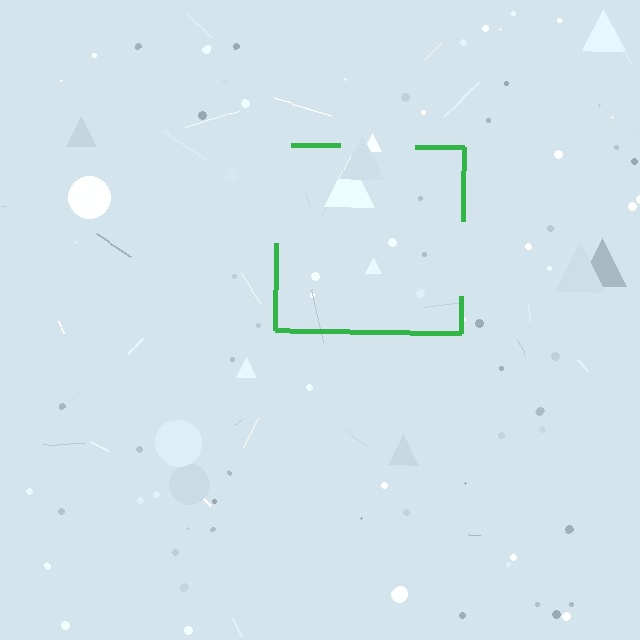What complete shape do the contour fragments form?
The contour fragments form a square.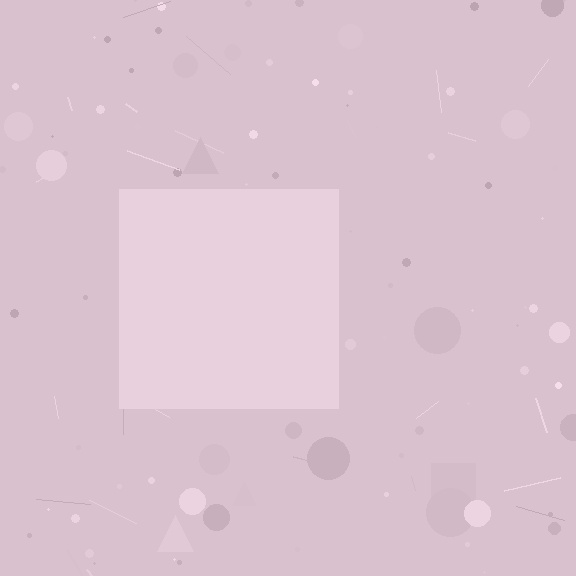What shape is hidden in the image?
A square is hidden in the image.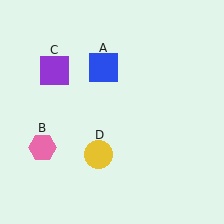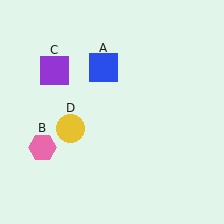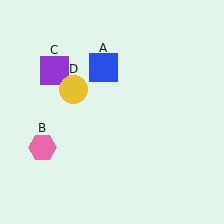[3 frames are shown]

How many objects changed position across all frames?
1 object changed position: yellow circle (object D).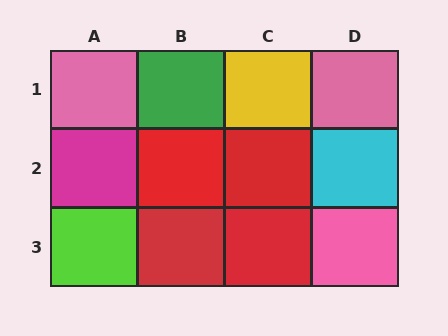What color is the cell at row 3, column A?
Lime.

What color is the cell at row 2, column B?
Red.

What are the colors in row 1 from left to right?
Pink, green, yellow, pink.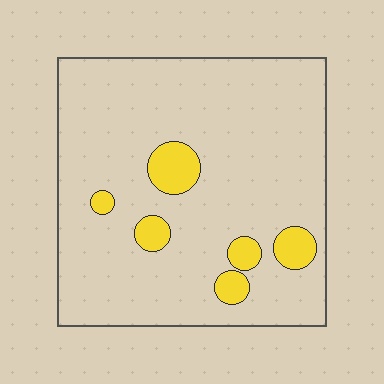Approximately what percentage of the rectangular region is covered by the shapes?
Approximately 10%.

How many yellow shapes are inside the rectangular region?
6.